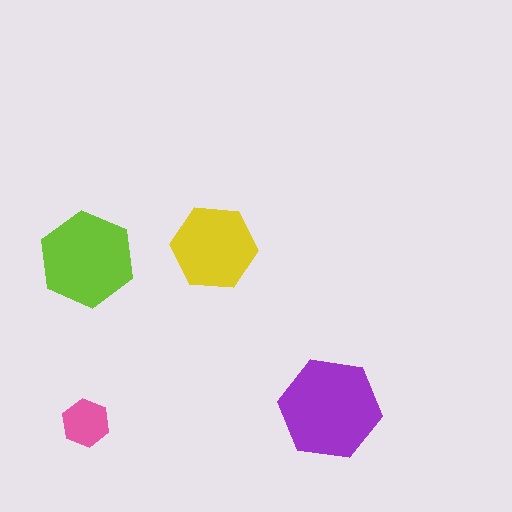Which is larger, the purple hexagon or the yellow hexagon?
The purple one.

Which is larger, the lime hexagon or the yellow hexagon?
The lime one.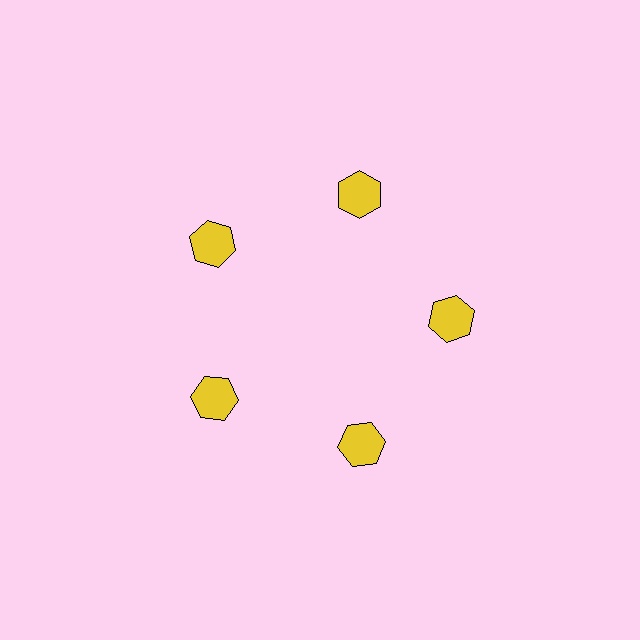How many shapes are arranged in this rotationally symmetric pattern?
There are 5 shapes, arranged in 5 groups of 1.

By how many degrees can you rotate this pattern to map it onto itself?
The pattern maps onto itself every 72 degrees of rotation.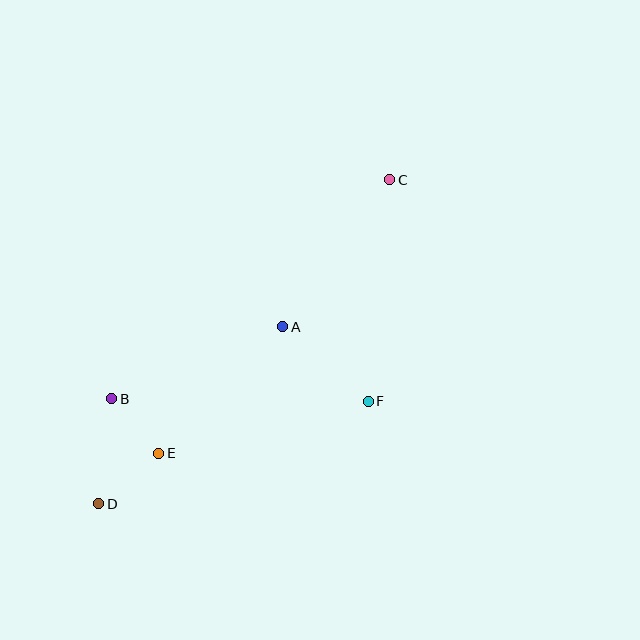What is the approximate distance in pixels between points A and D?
The distance between A and D is approximately 255 pixels.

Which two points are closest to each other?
Points B and E are closest to each other.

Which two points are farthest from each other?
Points C and D are farthest from each other.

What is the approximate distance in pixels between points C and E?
The distance between C and E is approximately 358 pixels.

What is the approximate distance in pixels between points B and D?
The distance between B and D is approximately 106 pixels.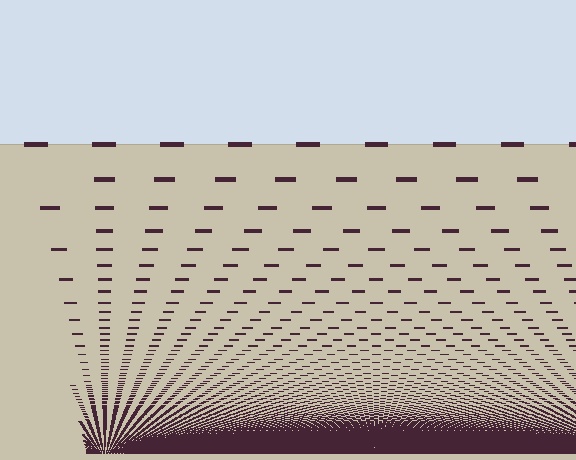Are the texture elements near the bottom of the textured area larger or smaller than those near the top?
Smaller. The gradient is inverted — elements near the bottom are smaller and denser.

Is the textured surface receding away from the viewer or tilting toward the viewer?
The surface appears to tilt toward the viewer. Texture elements get larger and sparser toward the top.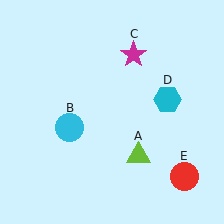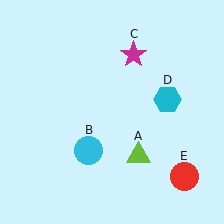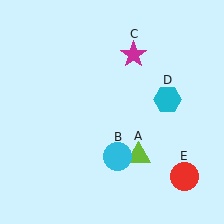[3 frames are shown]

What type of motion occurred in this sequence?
The cyan circle (object B) rotated counterclockwise around the center of the scene.